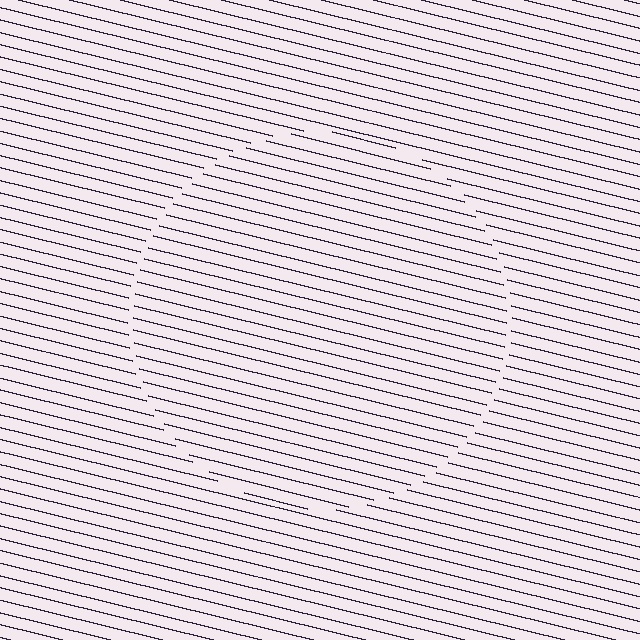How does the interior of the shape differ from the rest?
The interior of the shape contains the same grating, shifted by half a period — the contour is defined by the phase discontinuity where line-ends from the inner and outer gratings abut.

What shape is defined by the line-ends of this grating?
An illusory circle. The interior of the shape contains the same grating, shifted by half a period — the contour is defined by the phase discontinuity where line-ends from the inner and outer gratings abut.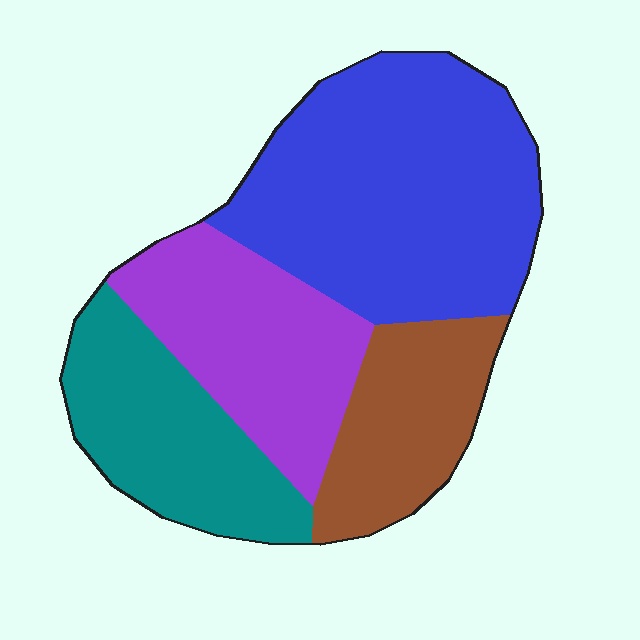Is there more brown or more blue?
Blue.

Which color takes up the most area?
Blue, at roughly 40%.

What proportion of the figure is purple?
Purple takes up about one quarter (1/4) of the figure.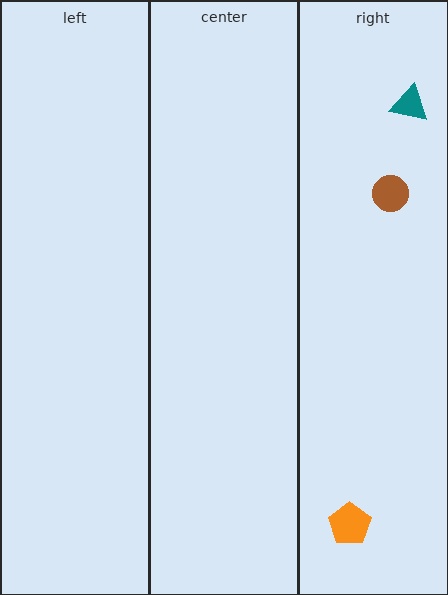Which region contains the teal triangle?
The right region.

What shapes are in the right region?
The brown circle, the teal triangle, the orange pentagon.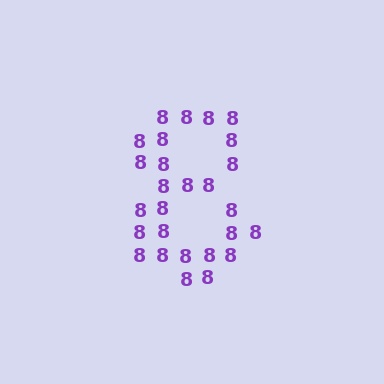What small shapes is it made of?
It is made of small digit 8's.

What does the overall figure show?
The overall figure shows the digit 8.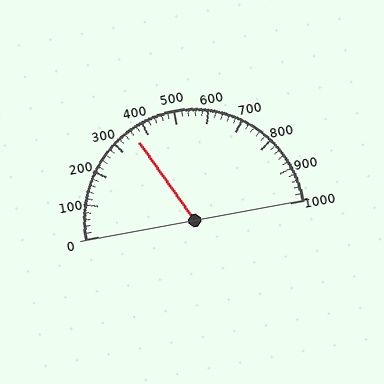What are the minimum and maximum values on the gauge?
The gauge ranges from 0 to 1000.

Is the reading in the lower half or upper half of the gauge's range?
The reading is in the lower half of the range (0 to 1000).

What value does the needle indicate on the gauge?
The needle indicates approximately 360.